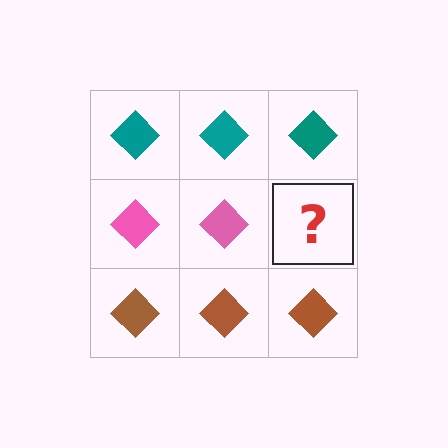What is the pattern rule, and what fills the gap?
The rule is that each row has a consistent color. The gap should be filled with a pink diamond.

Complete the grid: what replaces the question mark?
The question mark should be replaced with a pink diamond.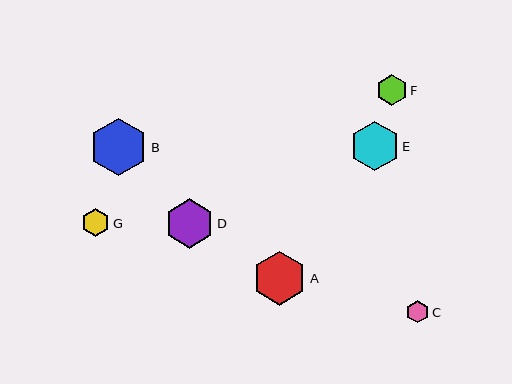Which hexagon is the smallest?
Hexagon C is the smallest with a size of approximately 22 pixels.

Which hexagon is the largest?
Hexagon B is the largest with a size of approximately 58 pixels.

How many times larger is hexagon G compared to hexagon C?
Hexagon G is approximately 1.3 times the size of hexagon C.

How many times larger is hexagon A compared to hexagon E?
Hexagon A is approximately 1.1 times the size of hexagon E.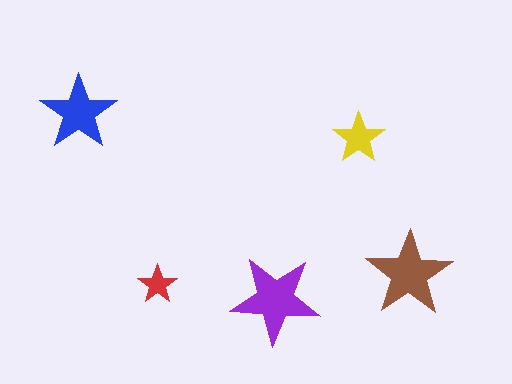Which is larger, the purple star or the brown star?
The purple one.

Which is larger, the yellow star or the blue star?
The blue one.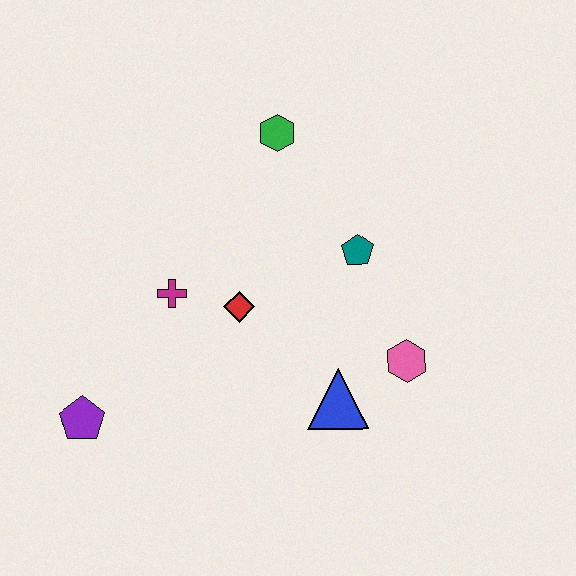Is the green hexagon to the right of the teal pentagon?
No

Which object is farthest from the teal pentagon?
The purple pentagon is farthest from the teal pentagon.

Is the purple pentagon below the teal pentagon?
Yes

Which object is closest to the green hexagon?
The teal pentagon is closest to the green hexagon.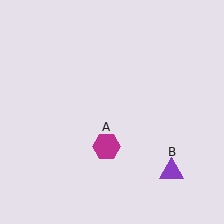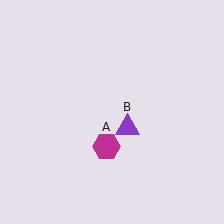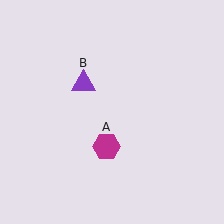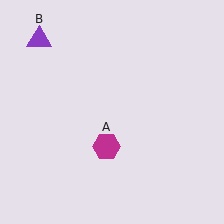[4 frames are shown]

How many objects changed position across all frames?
1 object changed position: purple triangle (object B).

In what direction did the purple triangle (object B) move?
The purple triangle (object B) moved up and to the left.